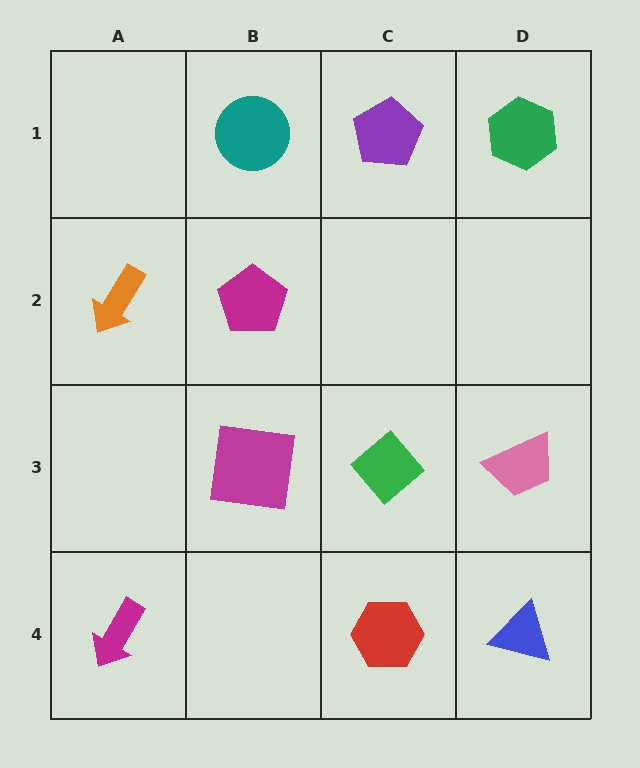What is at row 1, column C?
A purple pentagon.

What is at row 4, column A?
A magenta arrow.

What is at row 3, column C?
A green diamond.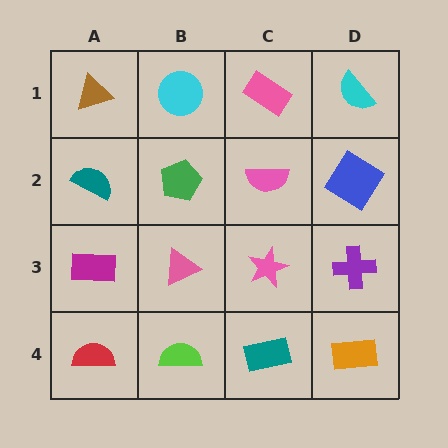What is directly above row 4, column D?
A purple cross.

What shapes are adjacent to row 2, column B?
A cyan circle (row 1, column B), a pink triangle (row 3, column B), a teal semicircle (row 2, column A), a pink semicircle (row 2, column C).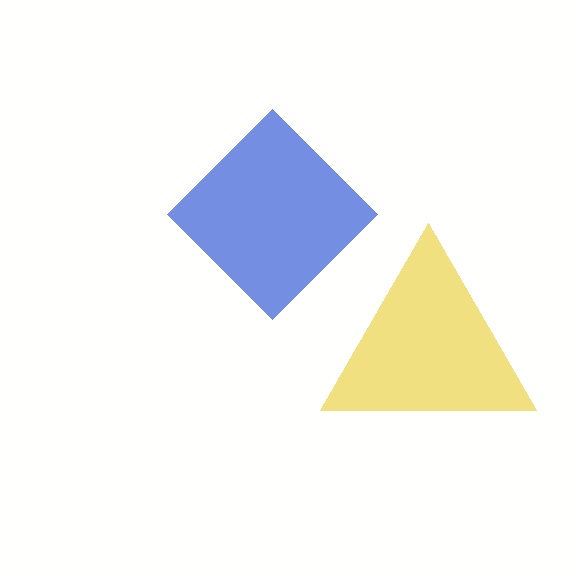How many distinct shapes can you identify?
There are 2 distinct shapes: a blue diamond, a yellow triangle.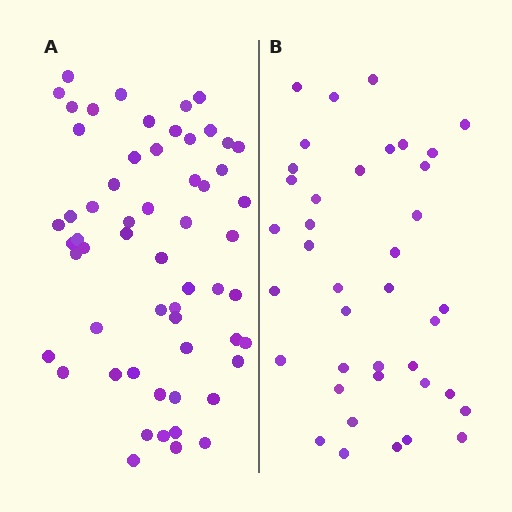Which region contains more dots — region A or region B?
Region A (the left region) has more dots.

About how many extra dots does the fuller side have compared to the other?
Region A has approximately 20 more dots than region B.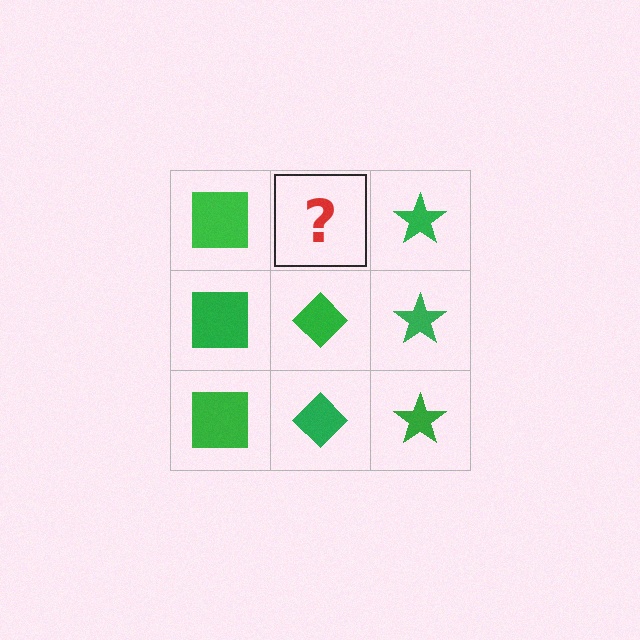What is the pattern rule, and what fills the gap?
The rule is that each column has a consistent shape. The gap should be filled with a green diamond.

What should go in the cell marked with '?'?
The missing cell should contain a green diamond.